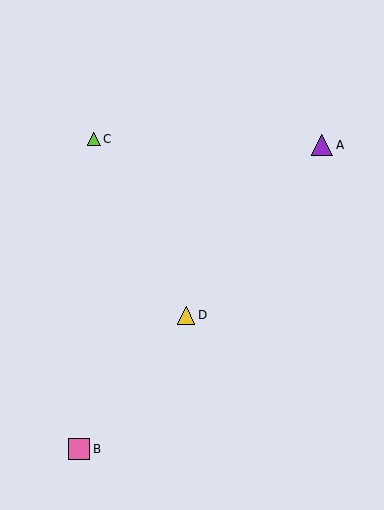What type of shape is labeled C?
Shape C is a lime triangle.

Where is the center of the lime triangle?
The center of the lime triangle is at (94, 139).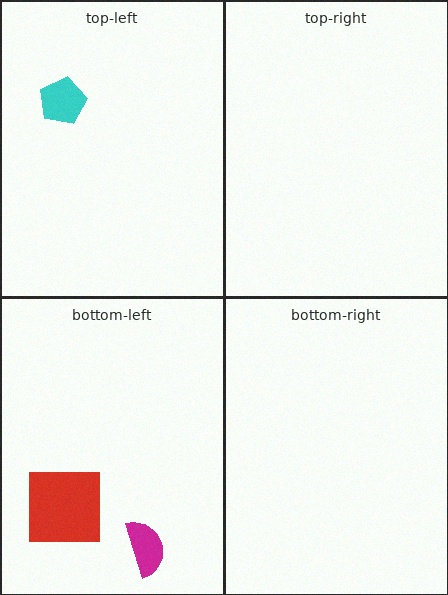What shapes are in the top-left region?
The cyan pentagon.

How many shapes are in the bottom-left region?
2.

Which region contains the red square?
The bottom-left region.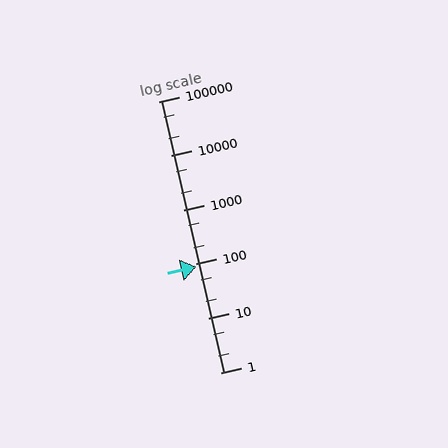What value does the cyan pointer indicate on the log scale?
The pointer indicates approximately 89.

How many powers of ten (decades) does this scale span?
The scale spans 5 decades, from 1 to 100000.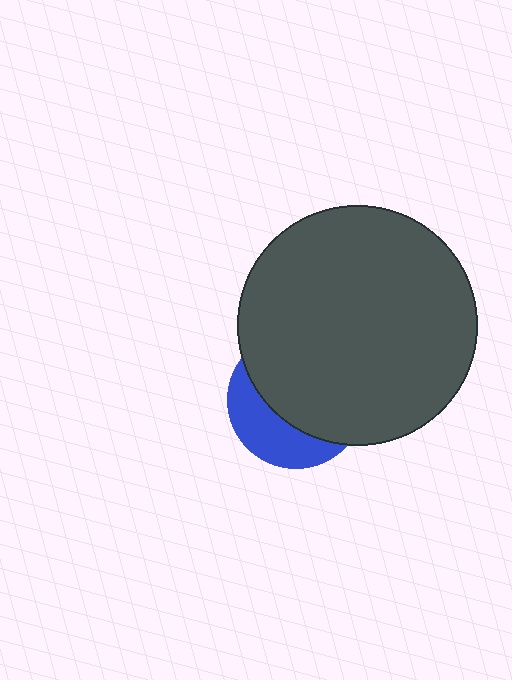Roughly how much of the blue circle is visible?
A small part of it is visible (roughly 34%).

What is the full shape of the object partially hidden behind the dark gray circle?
The partially hidden object is a blue circle.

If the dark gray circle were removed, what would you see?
You would see the complete blue circle.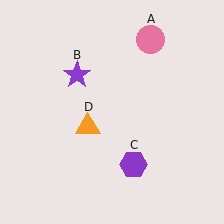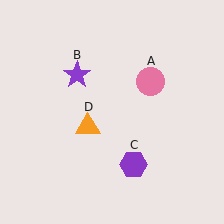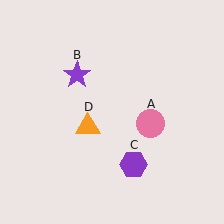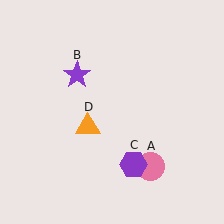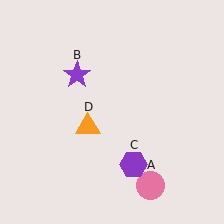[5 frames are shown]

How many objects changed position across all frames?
1 object changed position: pink circle (object A).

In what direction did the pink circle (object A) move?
The pink circle (object A) moved down.